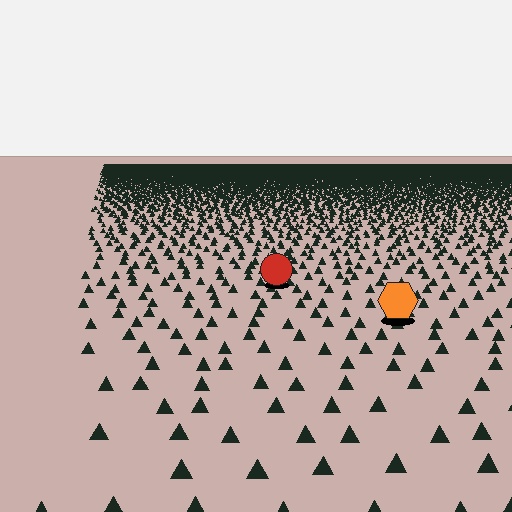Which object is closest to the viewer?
The orange hexagon is closest. The texture marks near it are larger and more spread out.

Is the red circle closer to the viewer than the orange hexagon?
No. The orange hexagon is closer — you can tell from the texture gradient: the ground texture is coarser near it.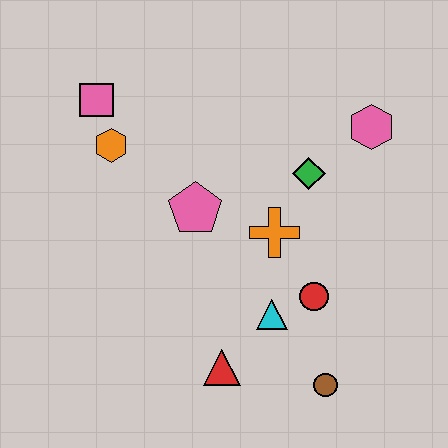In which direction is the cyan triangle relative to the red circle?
The cyan triangle is to the left of the red circle.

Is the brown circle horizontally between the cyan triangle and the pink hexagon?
Yes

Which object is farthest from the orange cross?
The pink square is farthest from the orange cross.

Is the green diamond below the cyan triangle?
No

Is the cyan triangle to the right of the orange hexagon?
Yes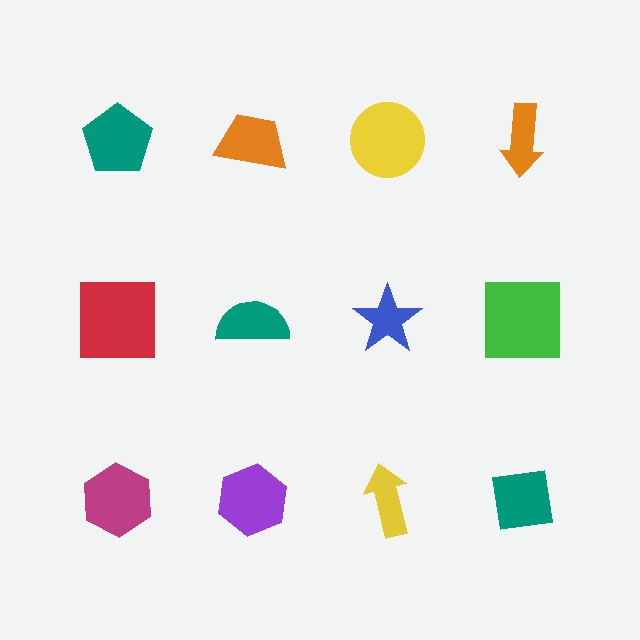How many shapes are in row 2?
4 shapes.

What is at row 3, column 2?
A purple hexagon.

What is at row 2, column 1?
A red square.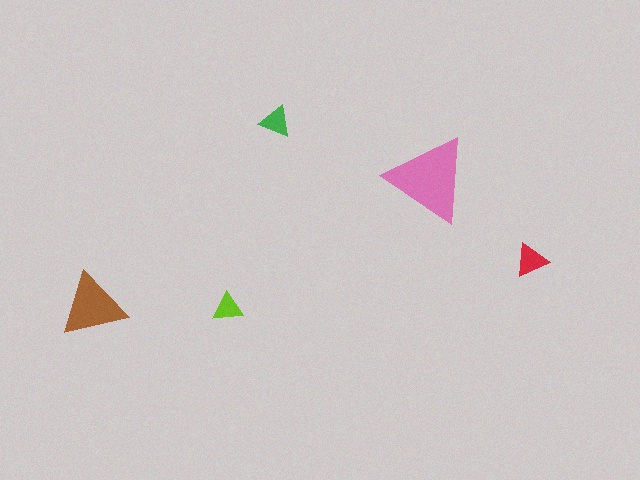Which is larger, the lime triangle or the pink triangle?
The pink one.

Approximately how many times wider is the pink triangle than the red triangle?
About 2.5 times wider.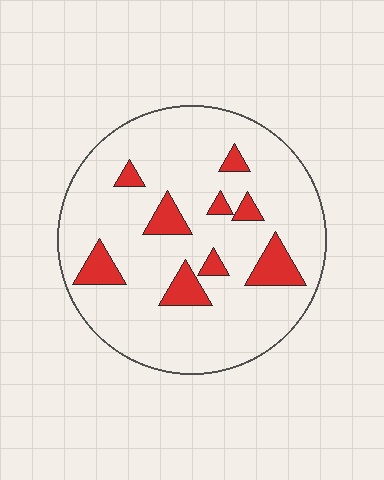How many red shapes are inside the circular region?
9.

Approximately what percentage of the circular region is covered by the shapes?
Approximately 15%.